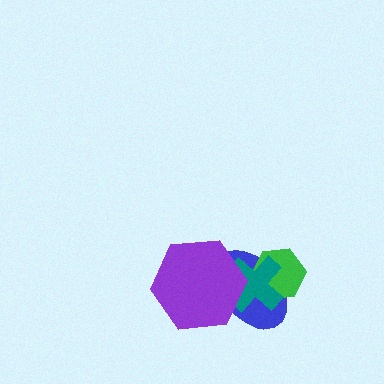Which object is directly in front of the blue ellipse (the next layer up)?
The green hexagon is directly in front of the blue ellipse.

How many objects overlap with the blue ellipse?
3 objects overlap with the blue ellipse.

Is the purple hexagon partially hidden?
No, no other shape covers it.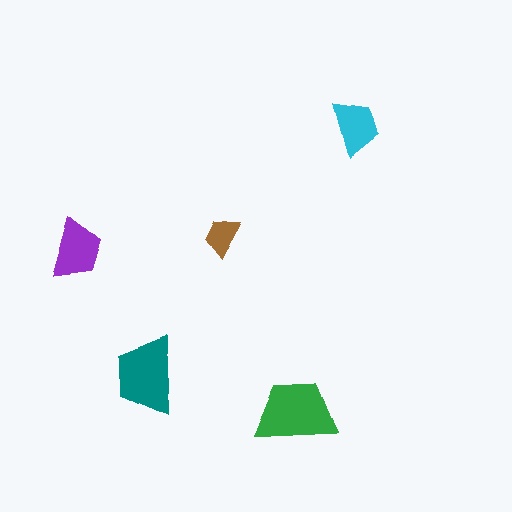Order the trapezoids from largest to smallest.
the green one, the teal one, the purple one, the cyan one, the brown one.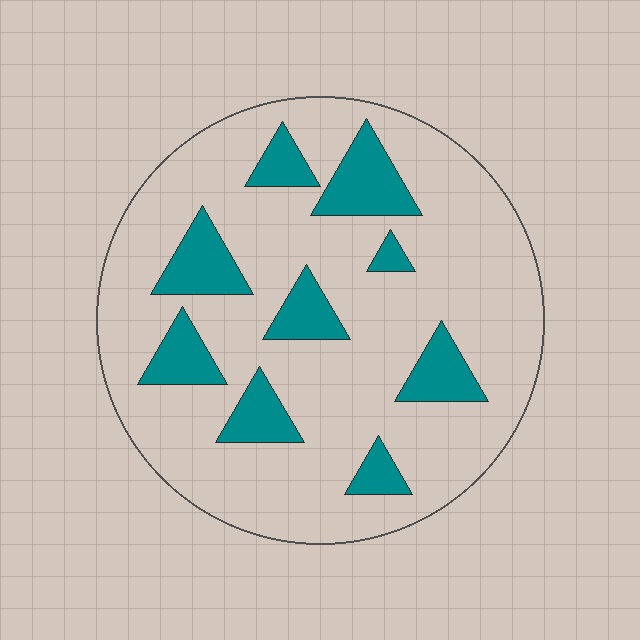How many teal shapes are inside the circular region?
9.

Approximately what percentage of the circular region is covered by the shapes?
Approximately 20%.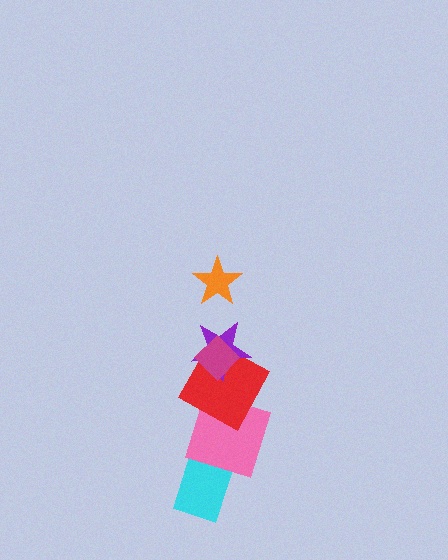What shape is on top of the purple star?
The magenta diamond is on top of the purple star.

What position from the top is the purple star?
The purple star is 3rd from the top.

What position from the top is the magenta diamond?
The magenta diamond is 2nd from the top.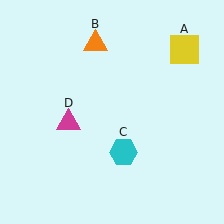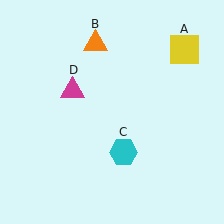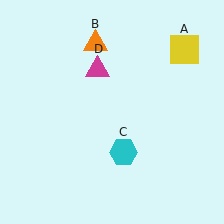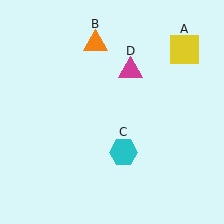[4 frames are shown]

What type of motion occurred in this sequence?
The magenta triangle (object D) rotated clockwise around the center of the scene.